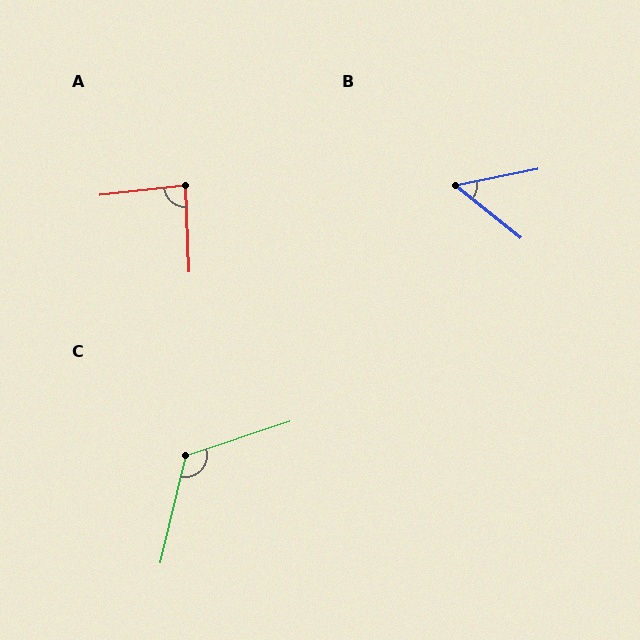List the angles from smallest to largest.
B (50°), A (86°), C (122°).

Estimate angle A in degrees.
Approximately 86 degrees.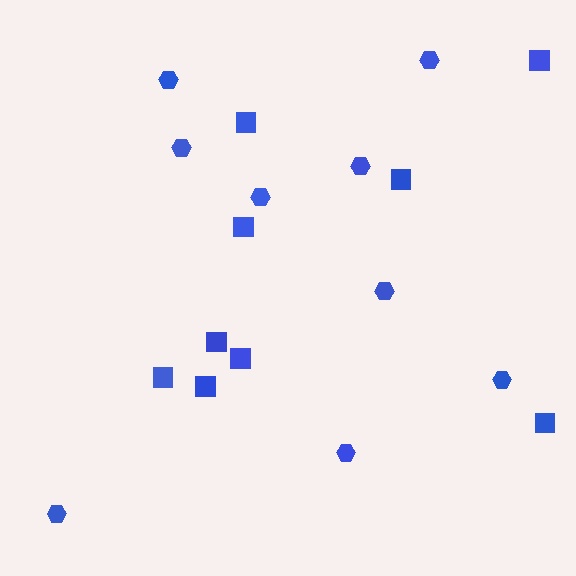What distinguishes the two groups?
There are 2 groups: one group of hexagons (9) and one group of squares (9).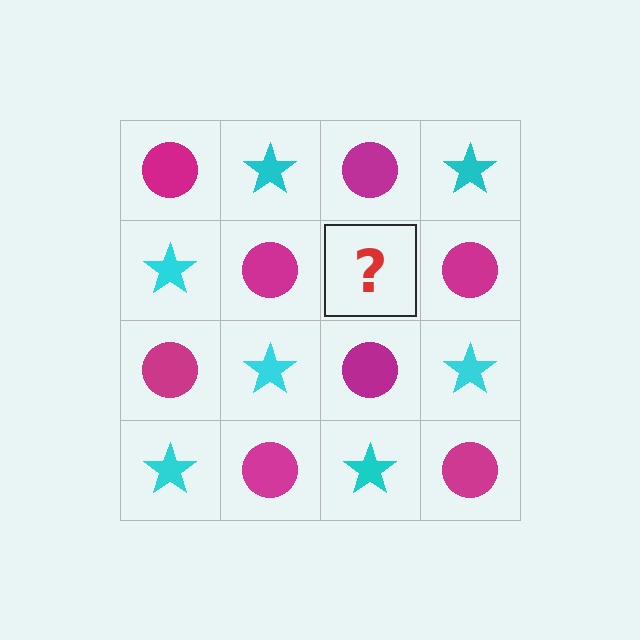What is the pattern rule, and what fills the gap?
The rule is that it alternates magenta circle and cyan star in a checkerboard pattern. The gap should be filled with a cyan star.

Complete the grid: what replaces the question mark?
The question mark should be replaced with a cyan star.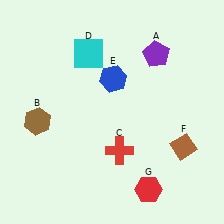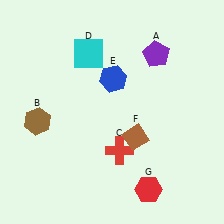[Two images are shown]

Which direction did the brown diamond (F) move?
The brown diamond (F) moved left.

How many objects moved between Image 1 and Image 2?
1 object moved between the two images.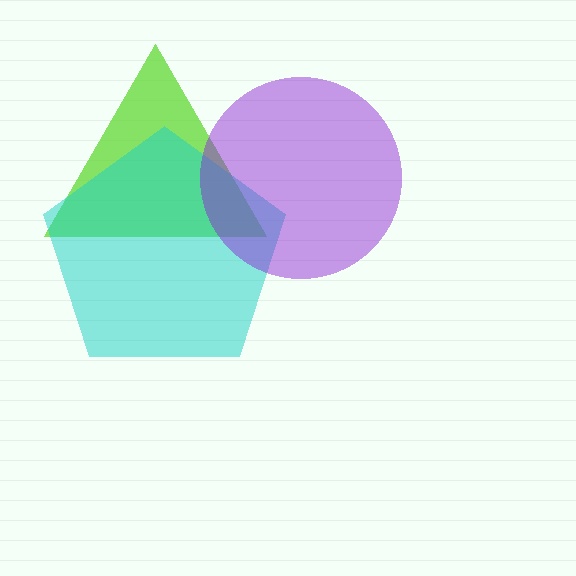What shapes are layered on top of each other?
The layered shapes are: a lime triangle, a cyan pentagon, a purple circle.